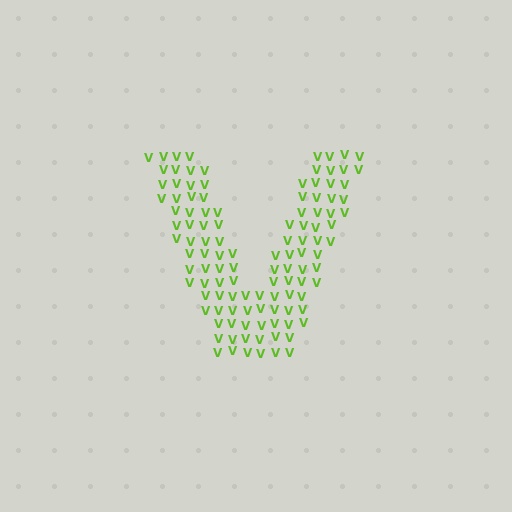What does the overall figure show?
The overall figure shows the letter V.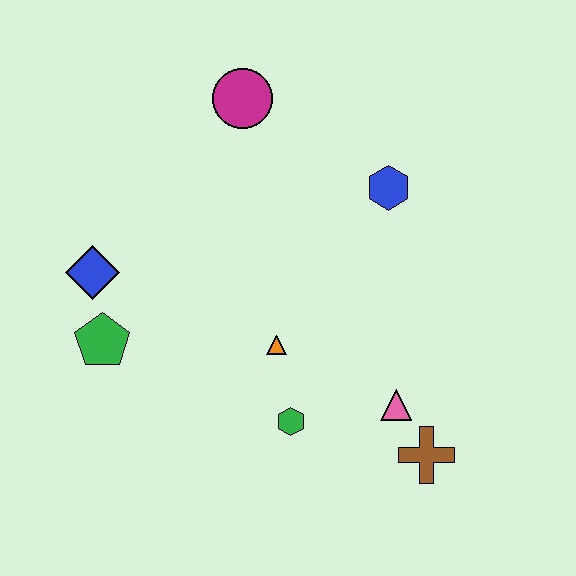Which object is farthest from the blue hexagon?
The green pentagon is farthest from the blue hexagon.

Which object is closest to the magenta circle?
The blue hexagon is closest to the magenta circle.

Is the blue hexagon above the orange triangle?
Yes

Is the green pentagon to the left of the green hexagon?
Yes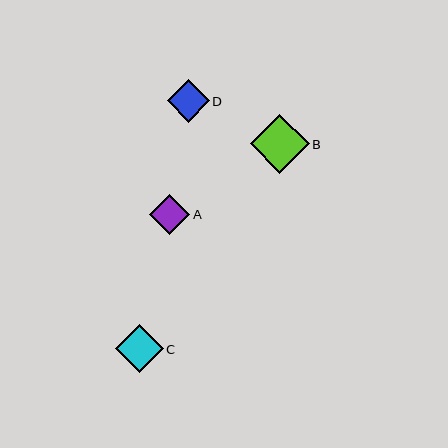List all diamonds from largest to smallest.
From largest to smallest: B, C, D, A.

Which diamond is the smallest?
Diamond A is the smallest with a size of approximately 40 pixels.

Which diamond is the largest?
Diamond B is the largest with a size of approximately 59 pixels.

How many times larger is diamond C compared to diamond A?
Diamond C is approximately 1.2 times the size of diamond A.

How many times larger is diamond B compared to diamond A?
Diamond B is approximately 1.5 times the size of diamond A.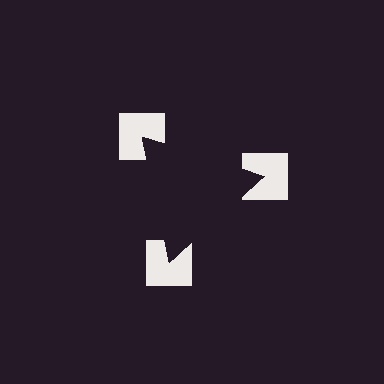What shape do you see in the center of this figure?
An illusory triangle — its edges are inferred from the aligned wedge cuts in the notched squares, not physically drawn.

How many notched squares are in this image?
There are 3 — one at each vertex of the illusory triangle.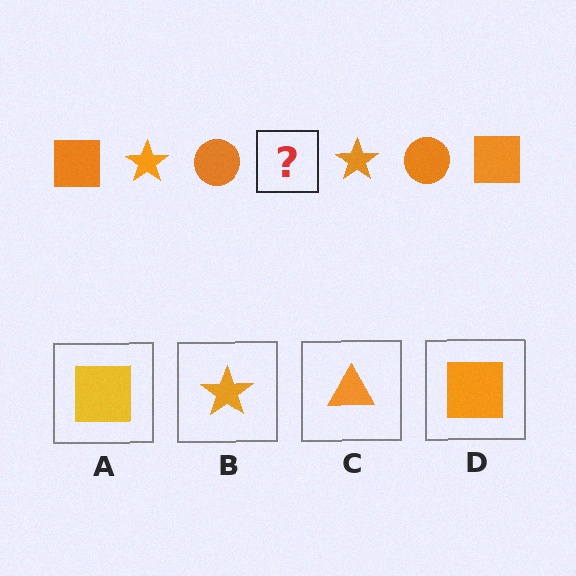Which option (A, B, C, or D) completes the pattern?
D.